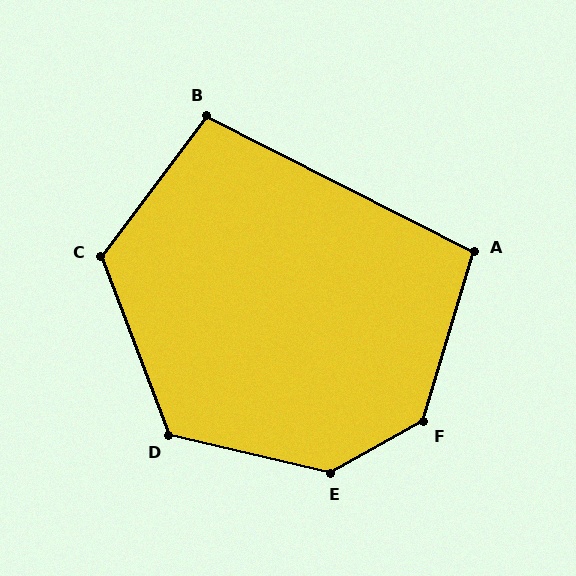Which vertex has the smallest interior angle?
A, at approximately 100 degrees.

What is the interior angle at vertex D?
Approximately 124 degrees (obtuse).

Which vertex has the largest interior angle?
E, at approximately 138 degrees.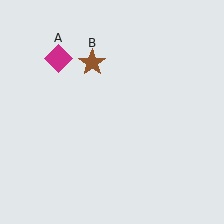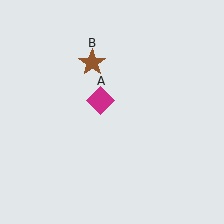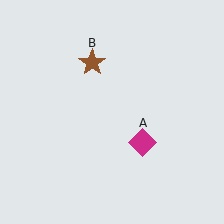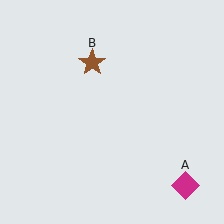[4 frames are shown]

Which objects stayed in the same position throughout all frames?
Brown star (object B) remained stationary.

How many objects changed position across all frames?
1 object changed position: magenta diamond (object A).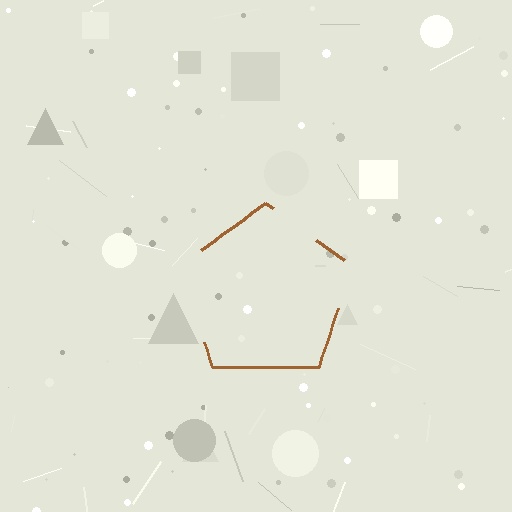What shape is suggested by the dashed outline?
The dashed outline suggests a pentagon.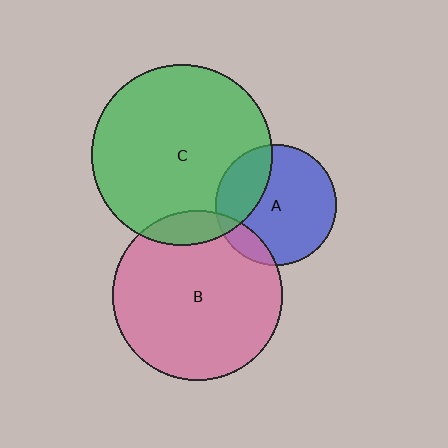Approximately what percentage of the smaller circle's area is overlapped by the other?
Approximately 25%.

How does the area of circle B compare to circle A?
Approximately 2.0 times.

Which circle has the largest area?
Circle C (green).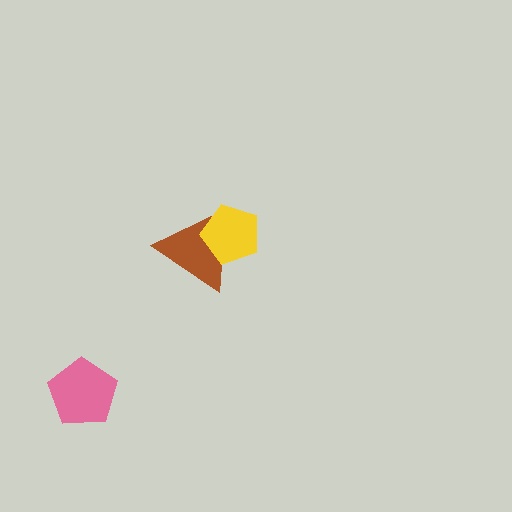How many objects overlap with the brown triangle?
1 object overlaps with the brown triangle.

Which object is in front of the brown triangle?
The yellow pentagon is in front of the brown triangle.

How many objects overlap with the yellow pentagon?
1 object overlaps with the yellow pentagon.